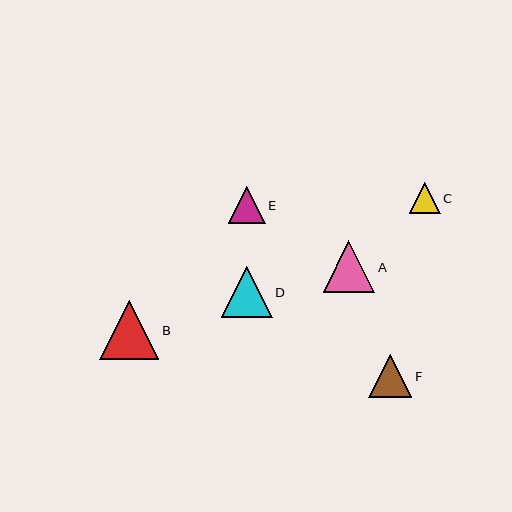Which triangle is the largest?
Triangle B is the largest with a size of approximately 59 pixels.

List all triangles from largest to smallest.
From largest to smallest: B, A, D, F, E, C.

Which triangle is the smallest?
Triangle C is the smallest with a size of approximately 31 pixels.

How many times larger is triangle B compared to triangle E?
Triangle B is approximately 1.6 times the size of triangle E.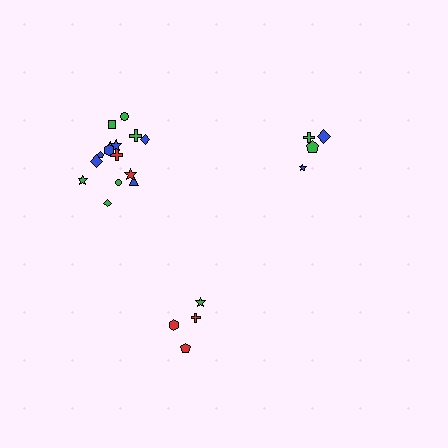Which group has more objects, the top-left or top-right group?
The top-left group.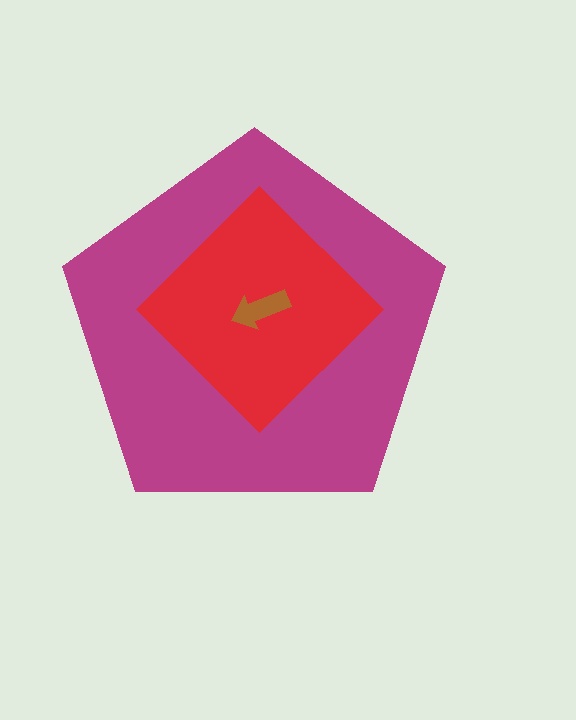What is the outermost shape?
The magenta pentagon.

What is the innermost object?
The brown arrow.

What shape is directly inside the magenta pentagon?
The red diamond.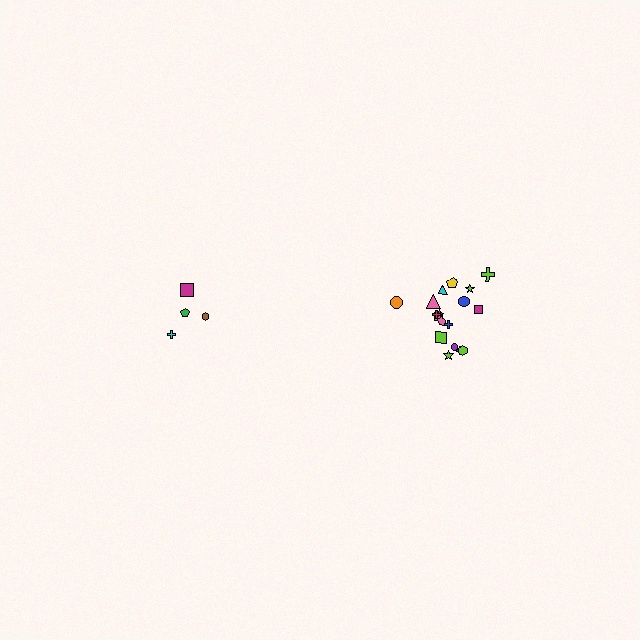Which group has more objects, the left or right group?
The right group.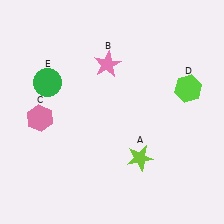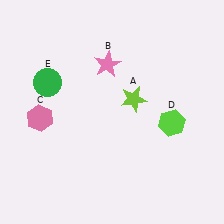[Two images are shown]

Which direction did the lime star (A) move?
The lime star (A) moved up.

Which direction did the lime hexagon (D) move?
The lime hexagon (D) moved down.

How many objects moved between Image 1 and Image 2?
2 objects moved between the two images.